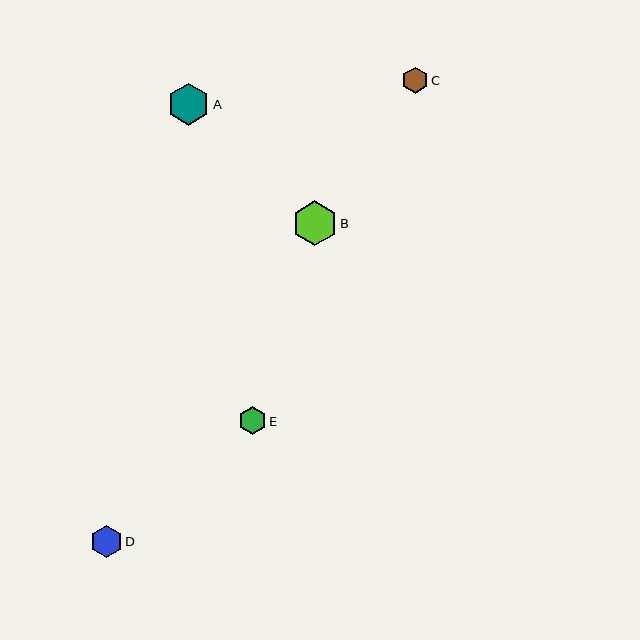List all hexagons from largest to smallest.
From largest to smallest: B, A, D, E, C.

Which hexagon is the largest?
Hexagon B is the largest with a size of approximately 44 pixels.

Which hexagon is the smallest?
Hexagon C is the smallest with a size of approximately 26 pixels.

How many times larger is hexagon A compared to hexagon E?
Hexagon A is approximately 1.5 times the size of hexagon E.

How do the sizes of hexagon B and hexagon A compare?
Hexagon B and hexagon A are approximately the same size.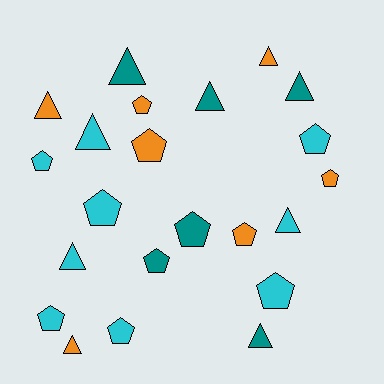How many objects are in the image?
There are 22 objects.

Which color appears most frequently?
Cyan, with 9 objects.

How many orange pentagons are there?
There are 4 orange pentagons.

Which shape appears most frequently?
Pentagon, with 12 objects.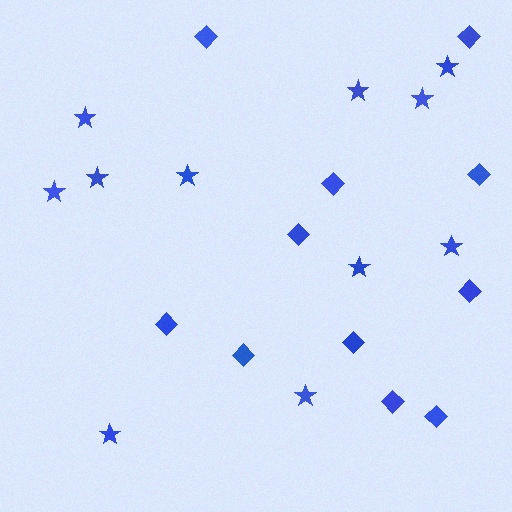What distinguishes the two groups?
There are 2 groups: one group of diamonds (11) and one group of stars (11).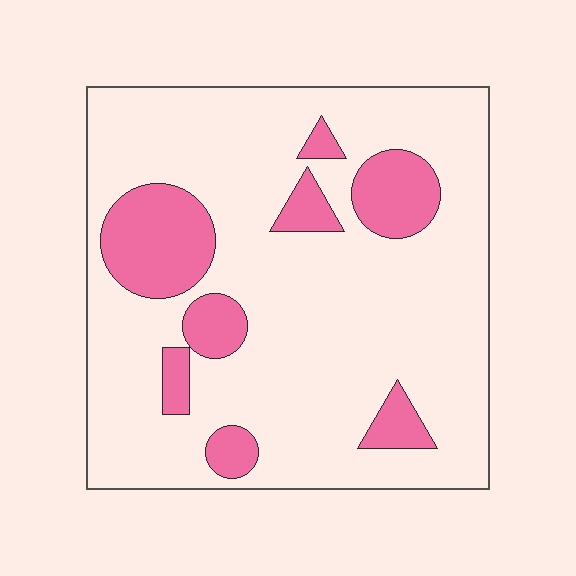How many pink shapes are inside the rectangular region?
8.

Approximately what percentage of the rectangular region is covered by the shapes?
Approximately 20%.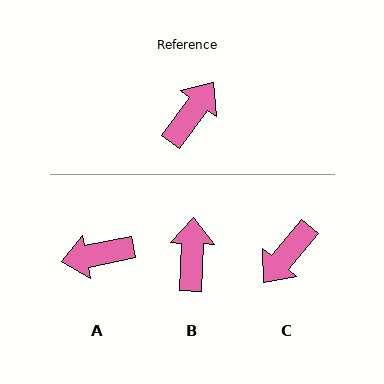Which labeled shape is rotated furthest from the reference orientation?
C, about 177 degrees away.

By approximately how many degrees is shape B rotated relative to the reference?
Approximately 35 degrees counter-clockwise.